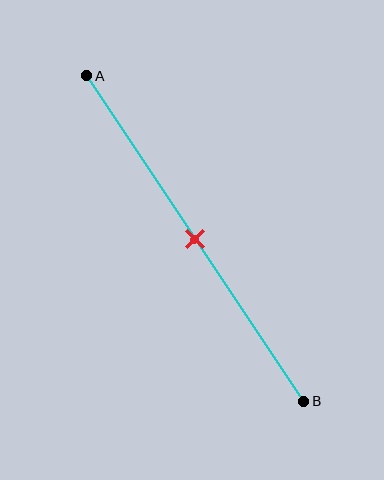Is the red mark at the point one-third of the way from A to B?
No, the mark is at about 50% from A, not at the 33% one-third point.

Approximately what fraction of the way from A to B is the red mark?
The red mark is approximately 50% of the way from A to B.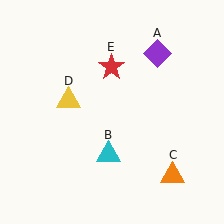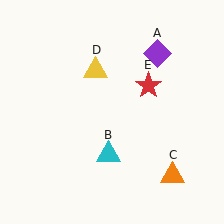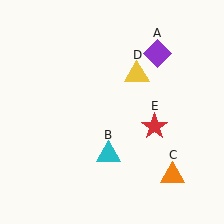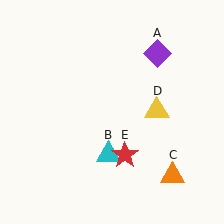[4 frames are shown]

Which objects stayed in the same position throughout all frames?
Purple diamond (object A) and cyan triangle (object B) and orange triangle (object C) remained stationary.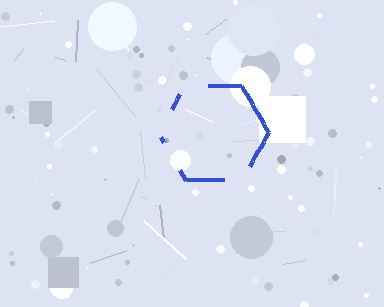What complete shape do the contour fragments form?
The contour fragments form a hexagon.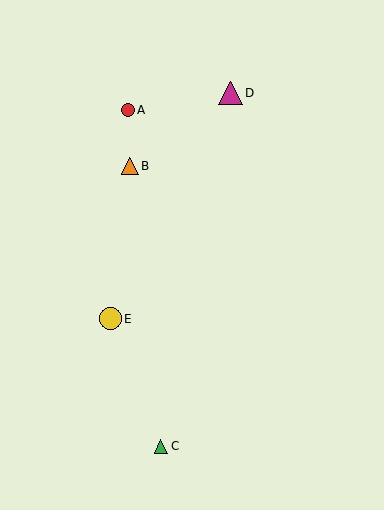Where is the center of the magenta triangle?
The center of the magenta triangle is at (230, 93).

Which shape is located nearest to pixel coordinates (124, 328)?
The yellow circle (labeled E) at (110, 319) is nearest to that location.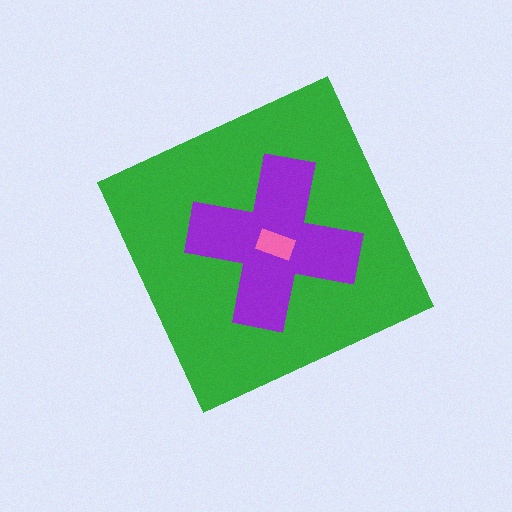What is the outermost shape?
The green diamond.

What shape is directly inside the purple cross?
The pink rectangle.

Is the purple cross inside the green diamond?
Yes.